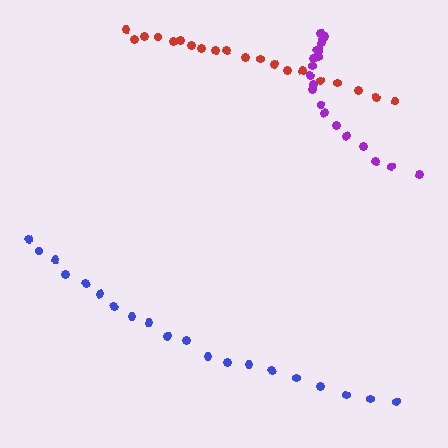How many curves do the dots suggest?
There are 3 distinct paths.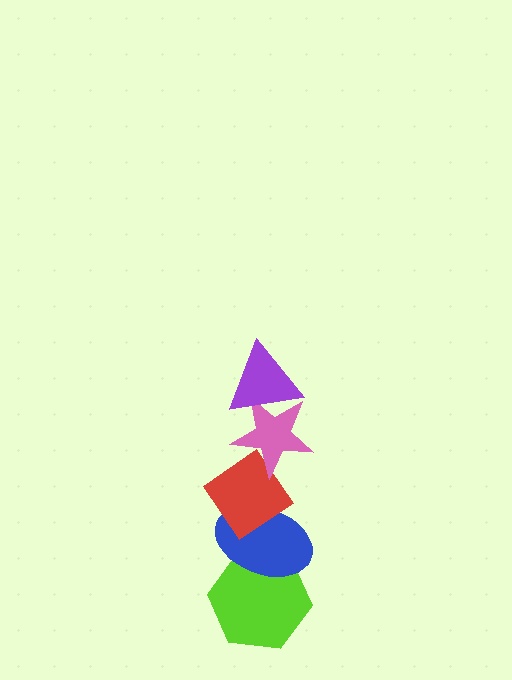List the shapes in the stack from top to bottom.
From top to bottom: the purple triangle, the pink star, the red diamond, the blue ellipse, the lime hexagon.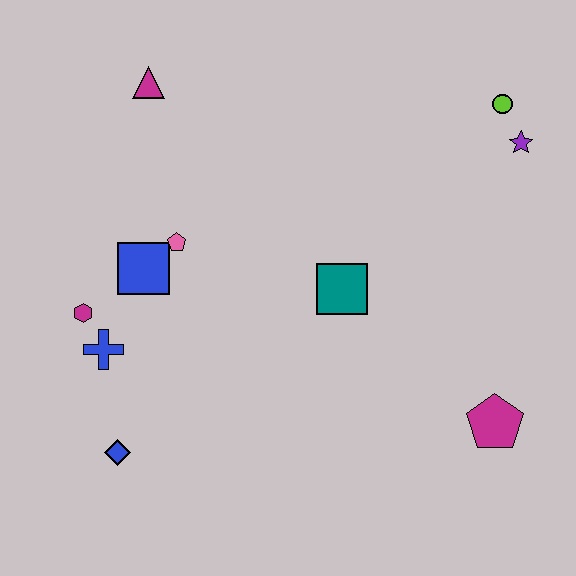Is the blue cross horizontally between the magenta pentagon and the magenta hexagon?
Yes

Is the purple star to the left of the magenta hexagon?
No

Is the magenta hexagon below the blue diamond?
No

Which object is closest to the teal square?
The pink pentagon is closest to the teal square.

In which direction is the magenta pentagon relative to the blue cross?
The magenta pentagon is to the right of the blue cross.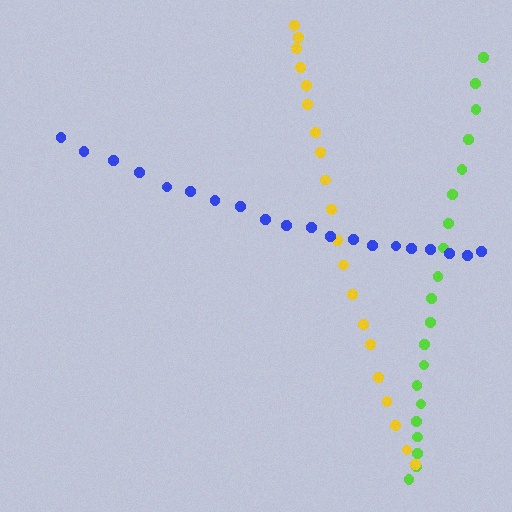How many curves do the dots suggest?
There are 3 distinct paths.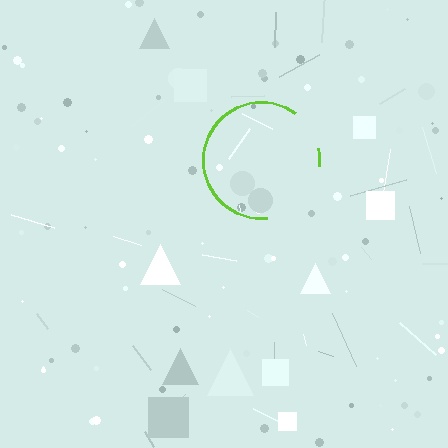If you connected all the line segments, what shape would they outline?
They would outline a circle.